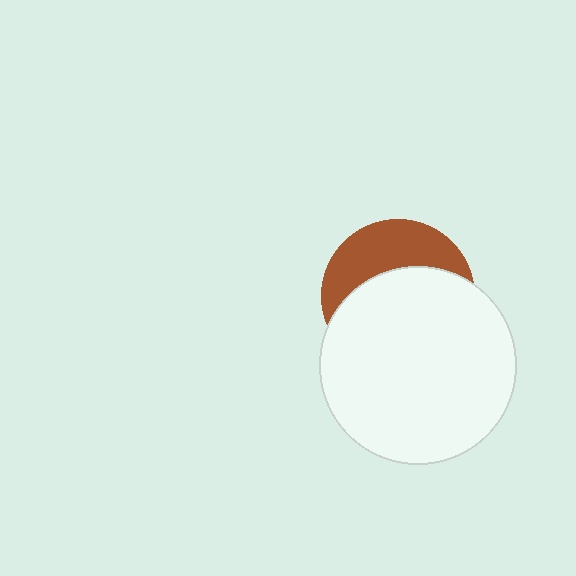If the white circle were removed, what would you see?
You would see the complete brown circle.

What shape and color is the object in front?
The object in front is a white circle.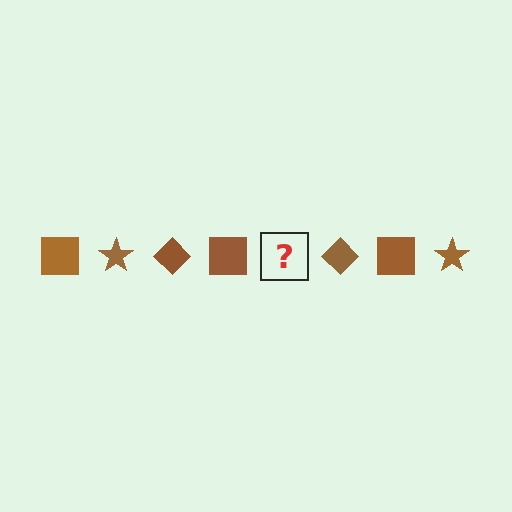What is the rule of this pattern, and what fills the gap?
The rule is that the pattern cycles through square, star, diamond shapes in brown. The gap should be filled with a brown star.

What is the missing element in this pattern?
The missing element is a brown star.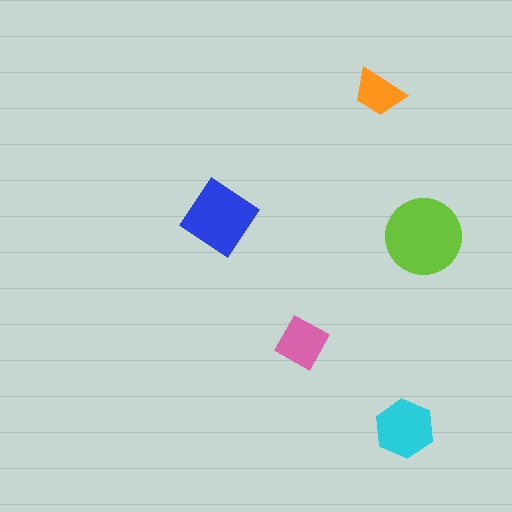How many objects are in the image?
There are 5 objects in the image.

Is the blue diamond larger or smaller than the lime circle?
Smaller.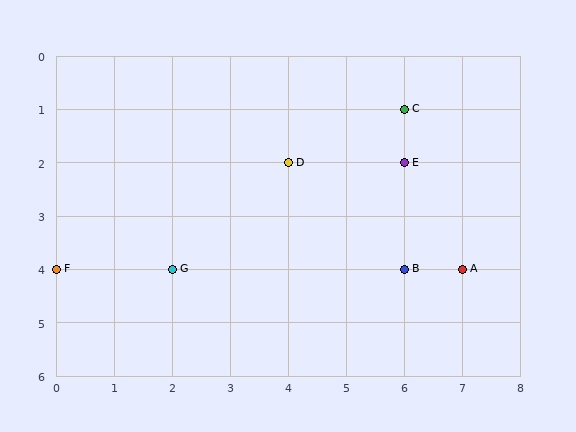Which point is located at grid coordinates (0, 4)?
Point F is at (0, 4).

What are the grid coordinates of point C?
Point C is at grid coordinates (6, 1).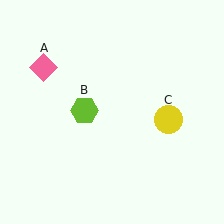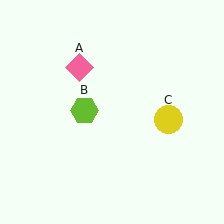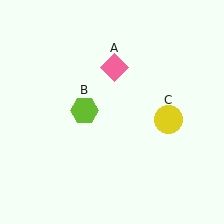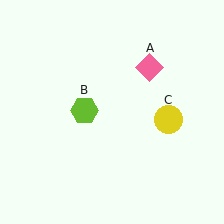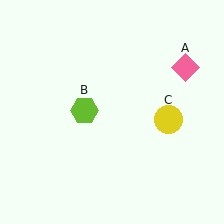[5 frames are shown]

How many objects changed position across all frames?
1 object changed position: pink diamond (object A).